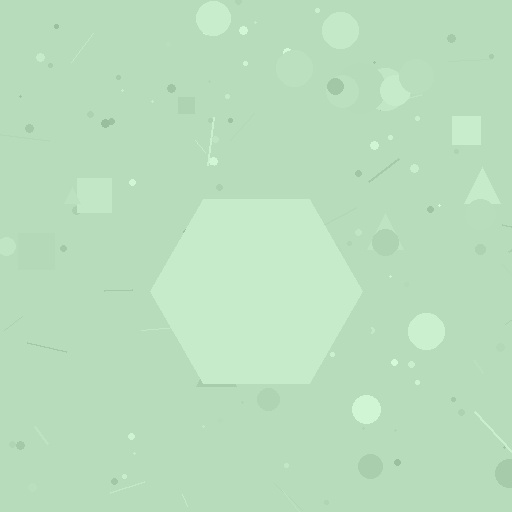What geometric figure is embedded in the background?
A hexagon is embedded in the background.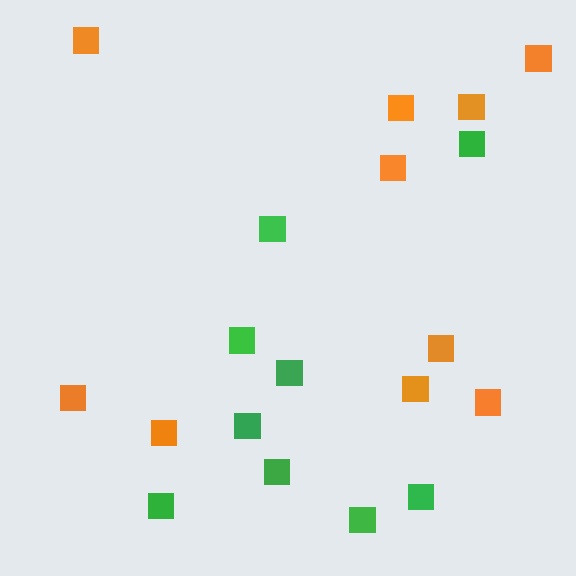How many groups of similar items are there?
There are 2 groups: one group of orange squares (10) and one group of green squares (9).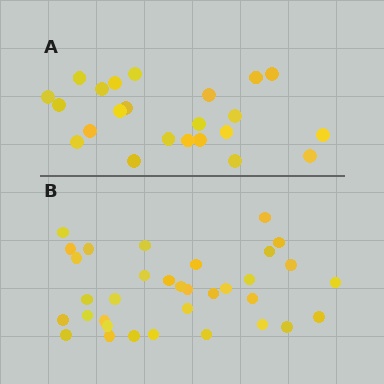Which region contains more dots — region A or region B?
Region B (the bottom region) has more dots.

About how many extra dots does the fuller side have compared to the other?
Region B has roughly 12 or so more dots than region A.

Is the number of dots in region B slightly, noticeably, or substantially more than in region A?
Region B has substantially more. The ratio is roughly 1.5 to 1.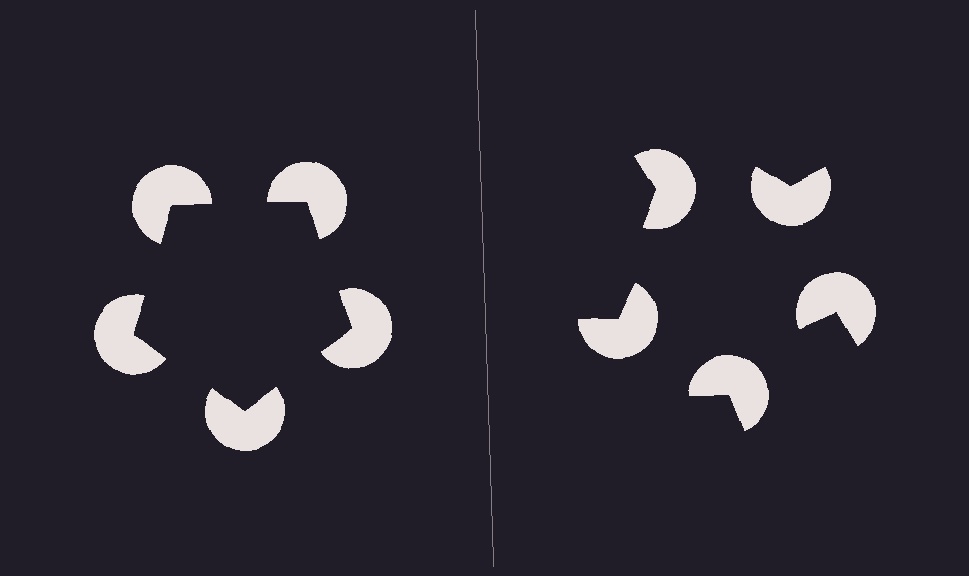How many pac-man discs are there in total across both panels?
10 — 5 on each side.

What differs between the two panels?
The pac-man discs are positioned identically on both sides; only the wedge orientations differ. On the left they align to a pentagon; on the right they are misaligned.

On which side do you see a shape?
An illusory pentagon appears on the left side. On the right side the wedge cuts are rotated, so no coherent shape forms.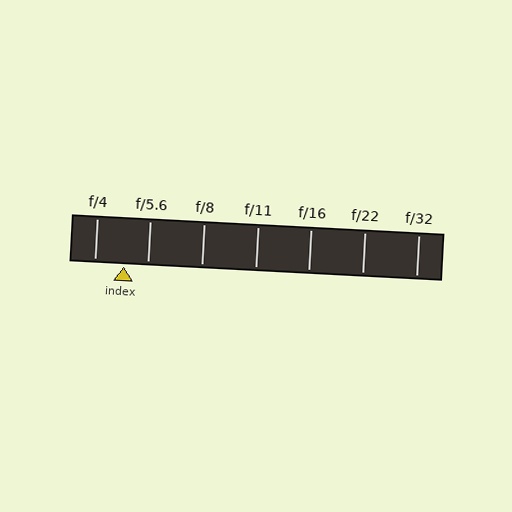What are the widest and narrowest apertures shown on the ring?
The widest aperture shown is f/4 and the narrowest is f/32.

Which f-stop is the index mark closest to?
The index mark is closest to f/5.6.